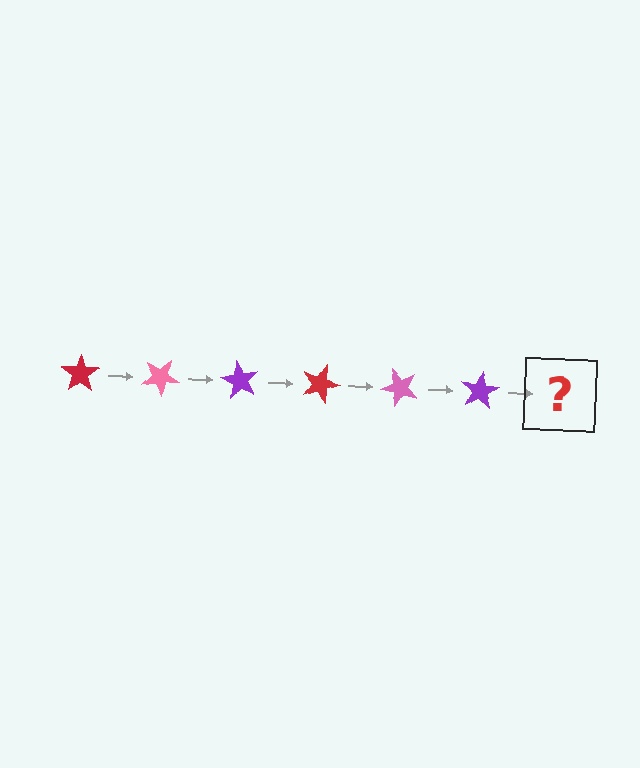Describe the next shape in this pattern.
It should be a red star, rotated 180 degrees from the start.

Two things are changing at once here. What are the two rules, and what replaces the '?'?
The two rules are that it rotates 30 degrees each step and the color cycles through red, pink, and purple. The '?' should be a red star, rotated 180 degrees from the start.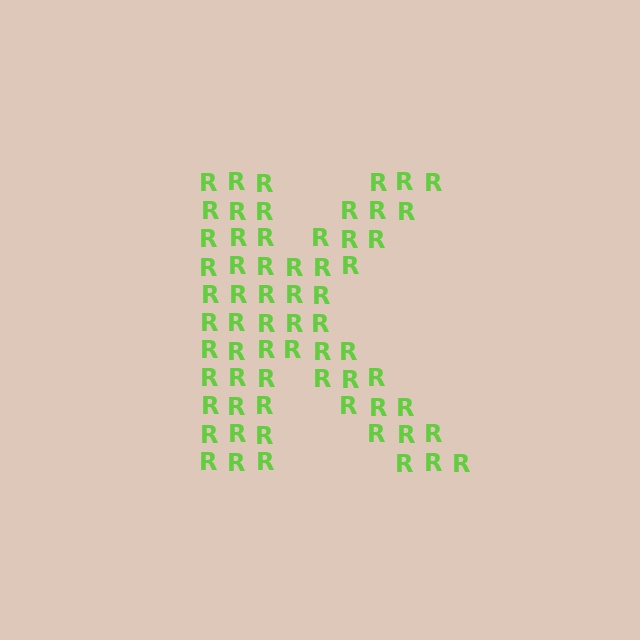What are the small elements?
The small elements are letter R's.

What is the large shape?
The large shape is the letter K.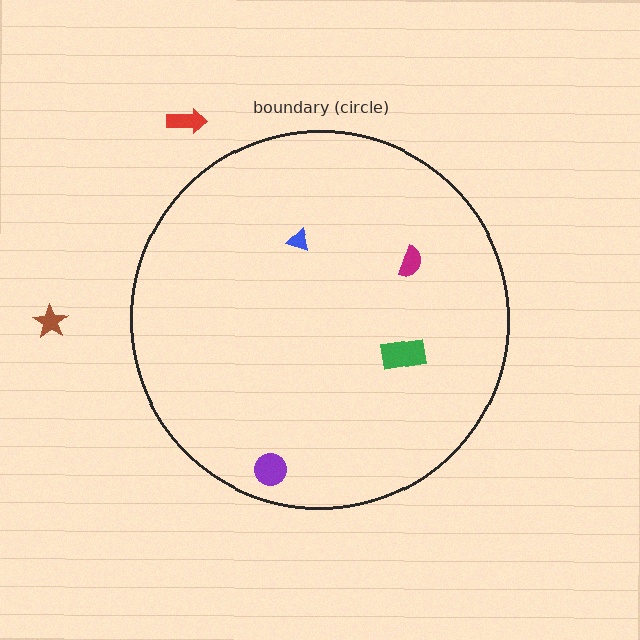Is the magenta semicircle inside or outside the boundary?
Inside.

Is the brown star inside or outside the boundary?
Outside.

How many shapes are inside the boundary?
4 inside, 2 outside.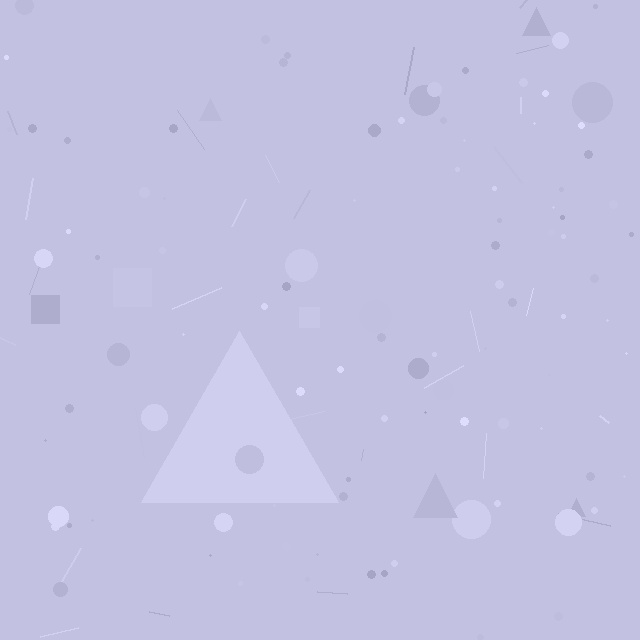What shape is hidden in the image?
A triangle is hidden in the image.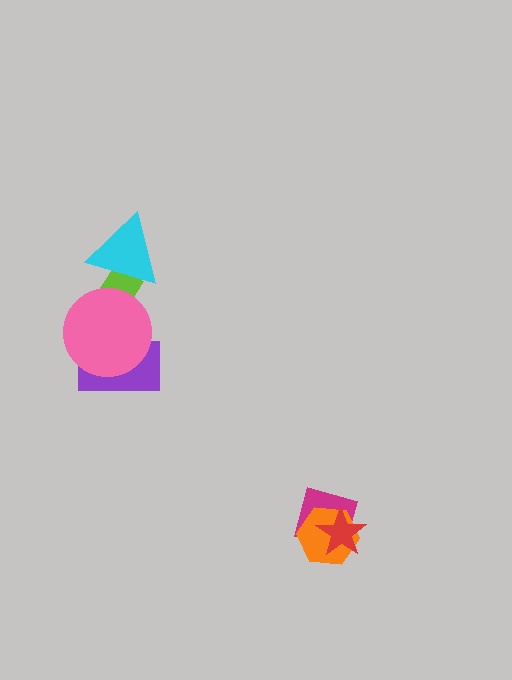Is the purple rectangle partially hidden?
Yes, it is partially covered by another shape.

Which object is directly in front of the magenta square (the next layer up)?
The orange hexagon is directly in front of the magenta square.